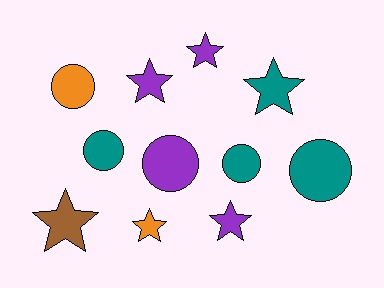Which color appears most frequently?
Purple, with 4 objects.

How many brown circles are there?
There are no brown circles.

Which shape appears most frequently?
Star, with 6 objects.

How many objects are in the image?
There are 11 objects.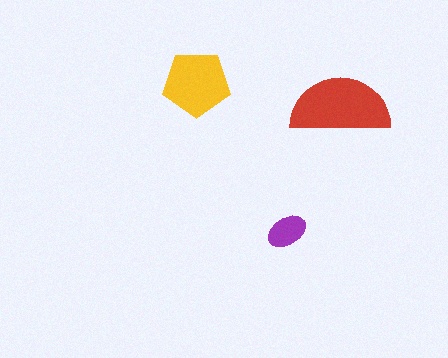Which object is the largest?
The red semicircle.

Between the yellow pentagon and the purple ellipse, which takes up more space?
The yellow pentagon.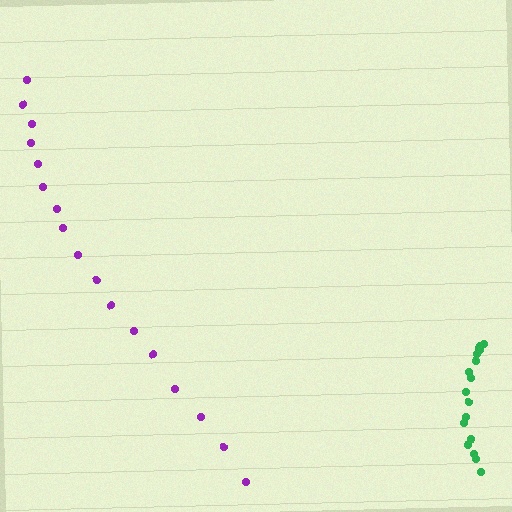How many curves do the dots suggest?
There are 2 distinct paths.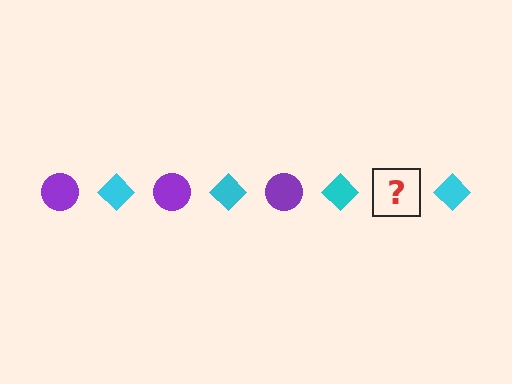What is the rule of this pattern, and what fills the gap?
The rule is that the pattern alternates between purple circle and cyan diamond. The gap should be filled with a purple circle.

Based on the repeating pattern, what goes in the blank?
The blank should be a purple circle.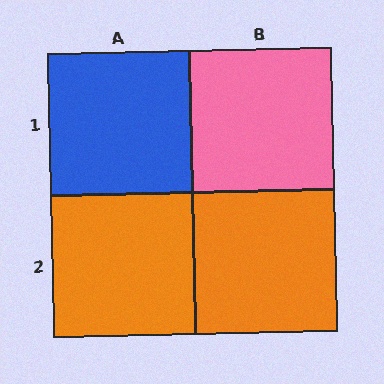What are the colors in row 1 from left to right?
Blue, pink.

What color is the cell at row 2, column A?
Orange.